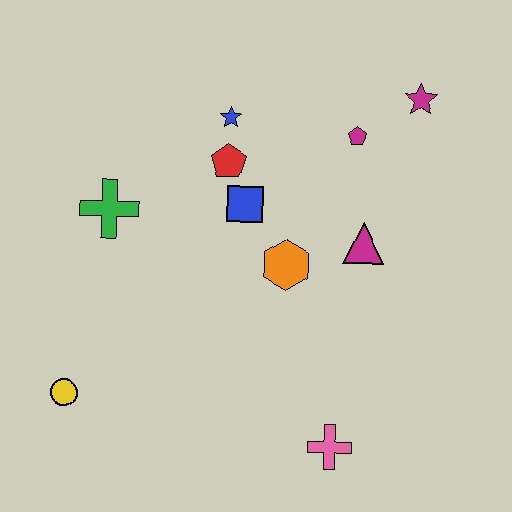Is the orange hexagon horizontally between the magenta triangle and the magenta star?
No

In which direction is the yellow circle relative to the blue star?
The yellow circle is below the blue star.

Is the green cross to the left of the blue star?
Yes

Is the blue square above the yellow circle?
Yes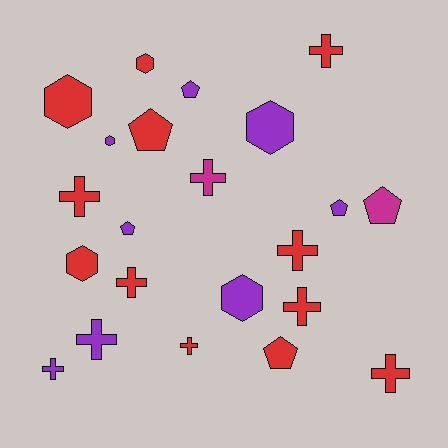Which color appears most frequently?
Red, with 12 objects.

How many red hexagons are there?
There are 3 red hexagons.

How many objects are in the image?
There are 22 objects.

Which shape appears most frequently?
Cross, with 10 objects.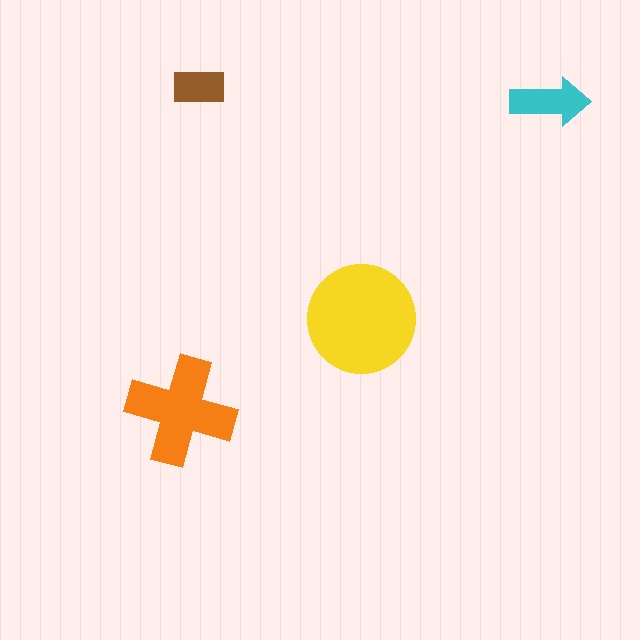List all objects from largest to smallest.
The yellow circle, the orange cross, the cyan arrow, the brown rectangle.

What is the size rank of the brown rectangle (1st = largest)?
4th.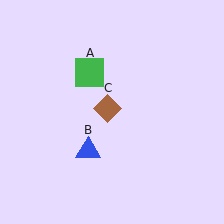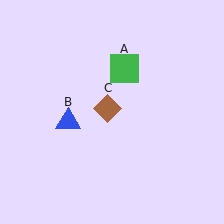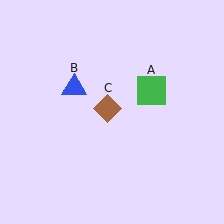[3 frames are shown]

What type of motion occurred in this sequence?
The green square (object A), blue triangle (object B) rotated clockwise around the center of the scene.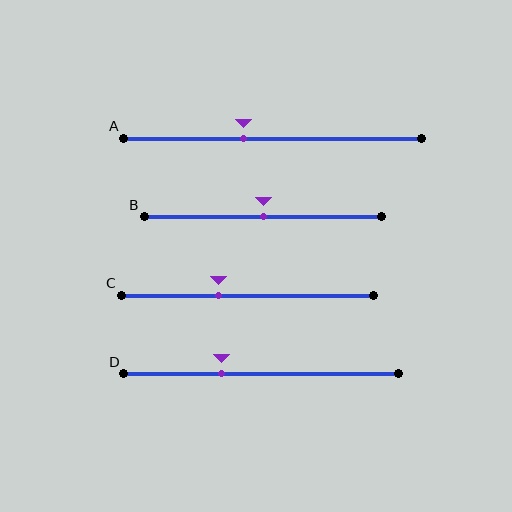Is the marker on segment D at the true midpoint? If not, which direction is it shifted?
No, the marker on segment D is shifted to the left by about 15% of the segment length.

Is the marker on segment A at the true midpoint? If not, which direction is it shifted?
No, the marker on segment A is shifted to the left by about 10% of the segment length.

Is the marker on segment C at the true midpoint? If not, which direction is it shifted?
No, the marker on segment C is shifted to the left by about 11% of the segment length.